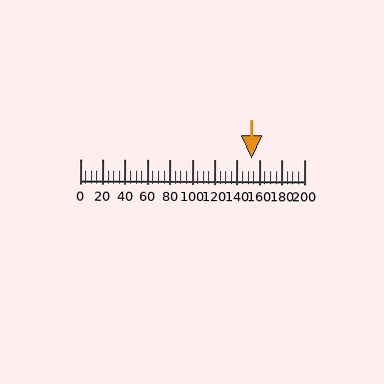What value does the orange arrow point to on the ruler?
The orange arrow points to approximately 153.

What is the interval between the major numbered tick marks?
The major tick marks are spaced 20 units apart.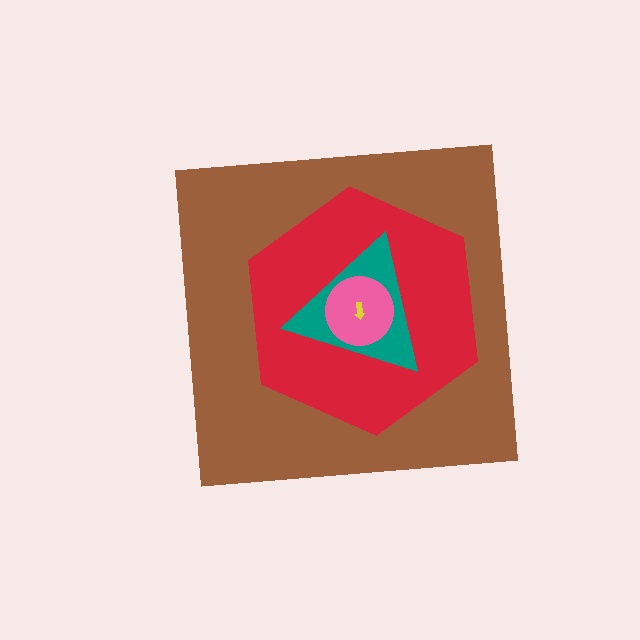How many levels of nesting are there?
5.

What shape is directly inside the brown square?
The red hexagon.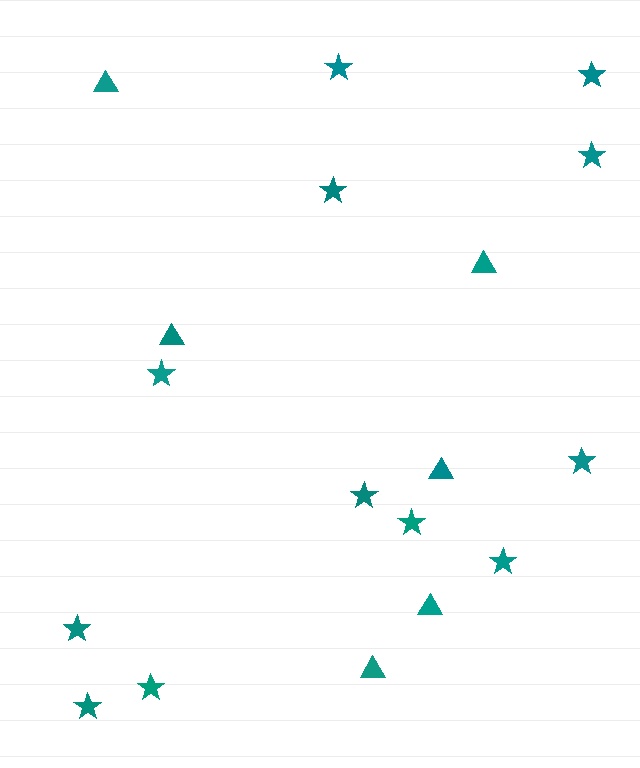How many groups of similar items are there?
There are 2 groups: one group of triangles (6) and one group of stars (12).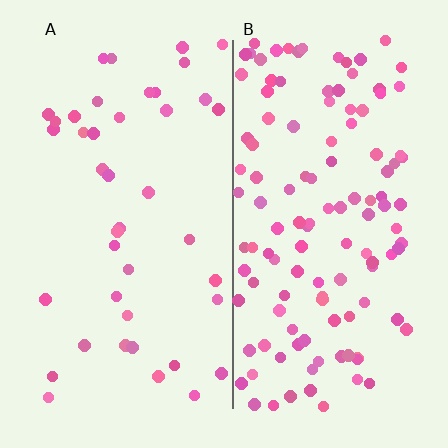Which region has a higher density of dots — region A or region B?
B (the right).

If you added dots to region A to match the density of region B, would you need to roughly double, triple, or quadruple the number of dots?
Approximately triple.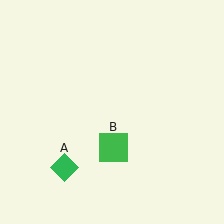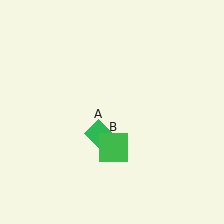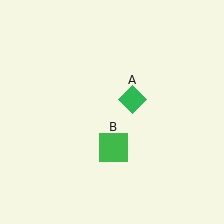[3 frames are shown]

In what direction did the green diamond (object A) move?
The green diamond (object A) moved up and to the right.